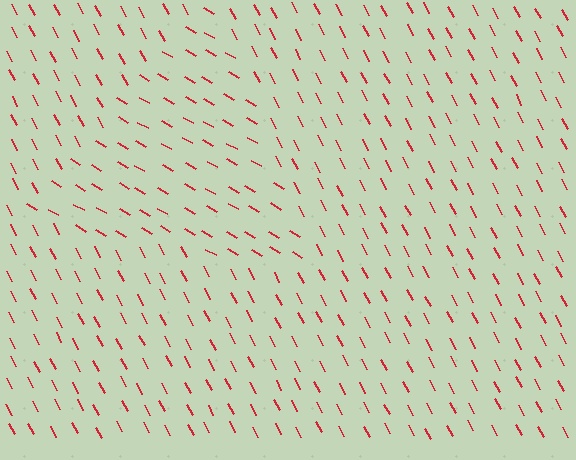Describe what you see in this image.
The image is filled with small red line segments. A triangle region in the image has lines oriented differently from the surrounding lines, creating a visible texture boundary.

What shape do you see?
I see a triangle.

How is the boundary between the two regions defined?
The boundary is defined purely by a change in line orientation (approximately 32 degrees difference). All lines are the same color and thickness.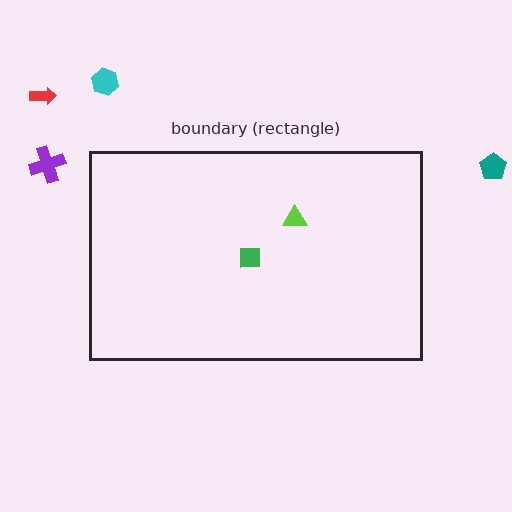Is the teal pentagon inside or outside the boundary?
Outside.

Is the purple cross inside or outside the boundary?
Outside.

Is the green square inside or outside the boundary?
Inside.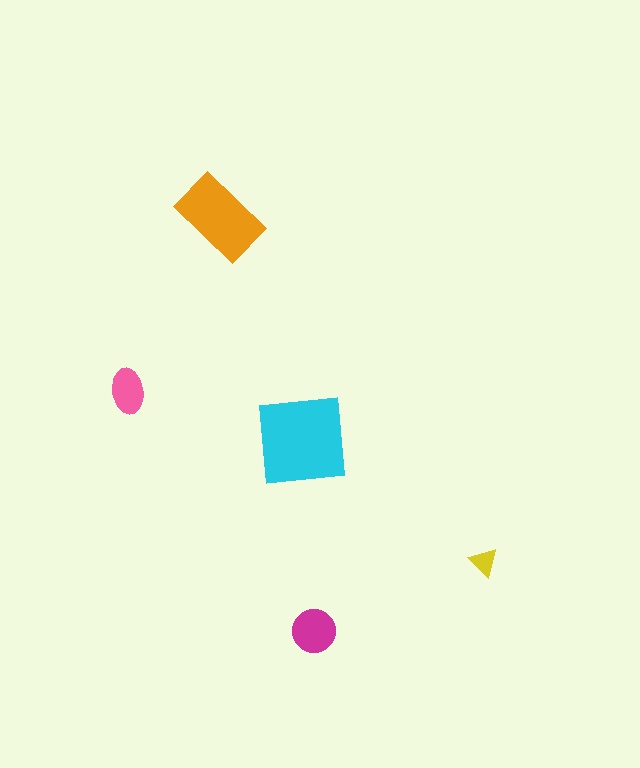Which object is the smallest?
The yellow triangle.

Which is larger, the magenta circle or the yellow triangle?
The magenta circle.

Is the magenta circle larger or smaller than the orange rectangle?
Smaller.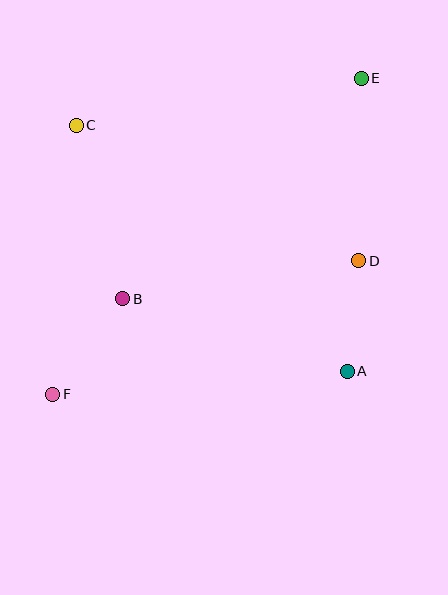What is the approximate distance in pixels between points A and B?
The distance between A and B is approximately 236 pixels.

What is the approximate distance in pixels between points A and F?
The distance between A and F is approximately 295 pixels.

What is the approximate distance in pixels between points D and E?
The distance between D and E is approximately 182 pixels.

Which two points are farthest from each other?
Points E and F are farthest from each other.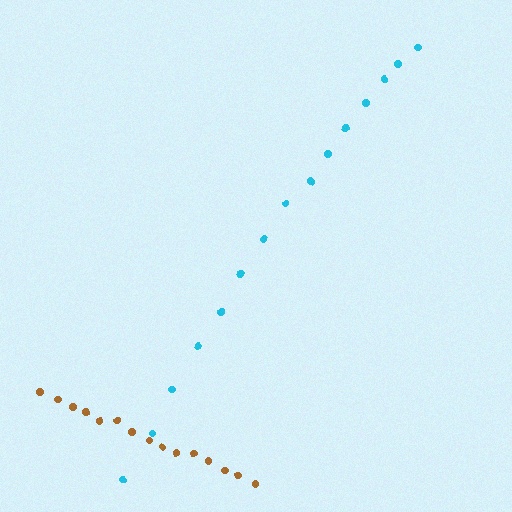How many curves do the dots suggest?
There are 2 distinct paths.